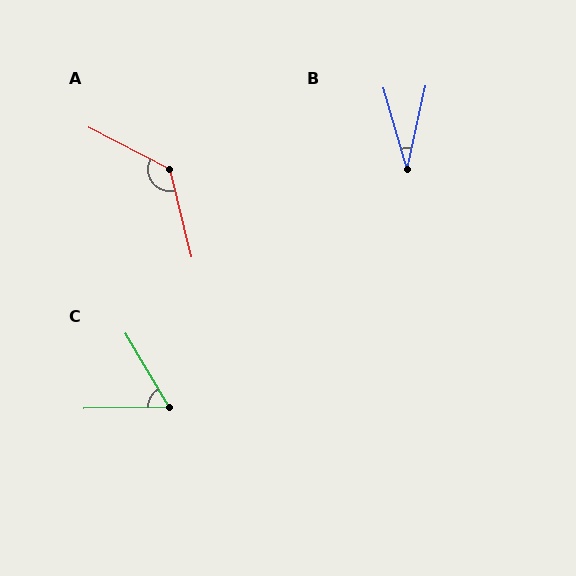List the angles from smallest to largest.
B (28°), C (60°), A (131°).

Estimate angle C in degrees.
Approximately 60 degrees.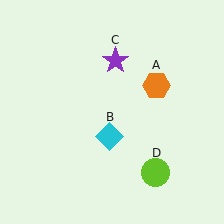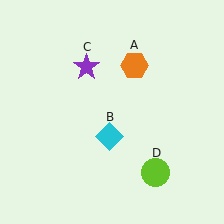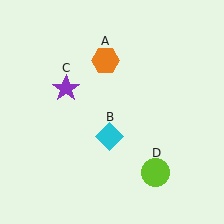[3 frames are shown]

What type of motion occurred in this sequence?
The orange hexagon (object A), purple star (object C) rotated counterclockwise around the center of the scene.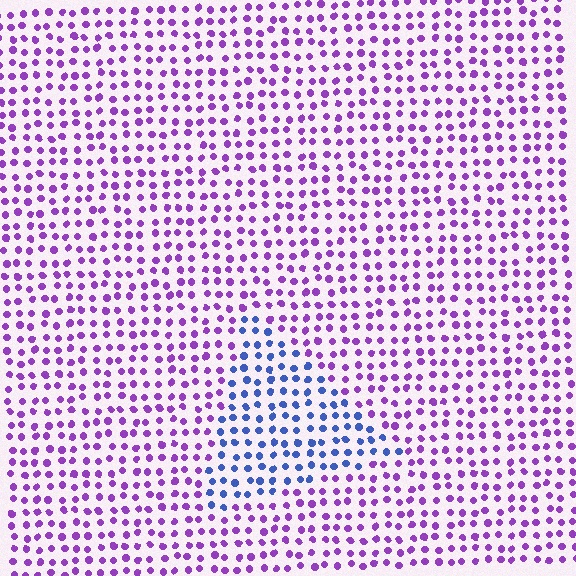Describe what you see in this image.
The image is filled with small purple elements in a uniform arrangement. A triangle-shaped region is visible where the elements are tinted to a slightly different hue, forming a subtle color boundary.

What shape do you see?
I see a triangle.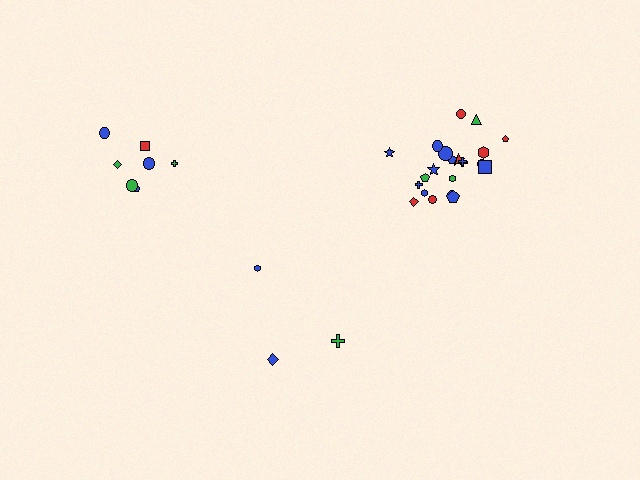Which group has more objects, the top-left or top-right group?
The top-right group.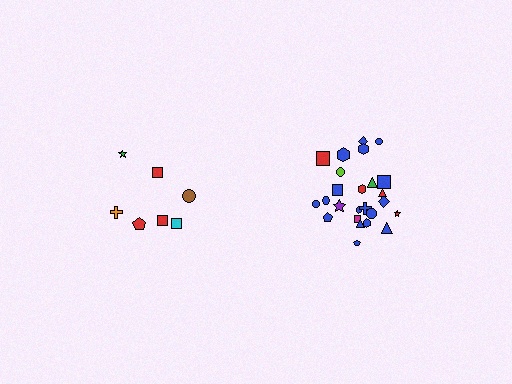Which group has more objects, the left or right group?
The right group.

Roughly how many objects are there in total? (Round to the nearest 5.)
Roughly 30 objects in total.